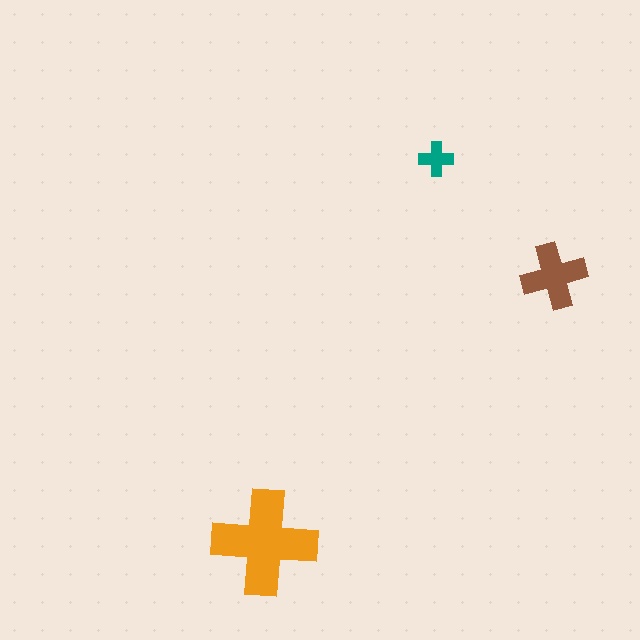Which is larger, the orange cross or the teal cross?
The orange one.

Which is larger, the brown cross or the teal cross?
The brown one.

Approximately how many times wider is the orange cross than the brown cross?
About 1.5 times wider.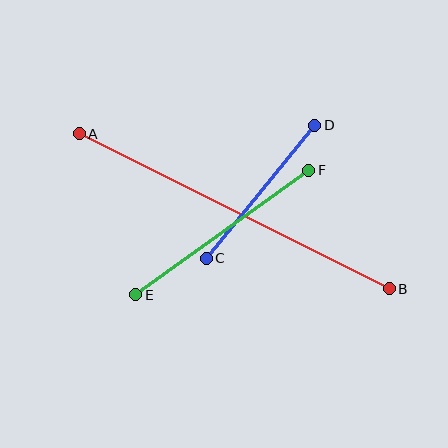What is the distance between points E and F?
The distance is approximately 213 pixels.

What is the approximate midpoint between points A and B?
The midpoint is at approximately (234, 211) pixels.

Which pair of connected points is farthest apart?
Points A and B are farthest apart.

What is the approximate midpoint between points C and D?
The midpoint is at approximately (260, 192) pixels.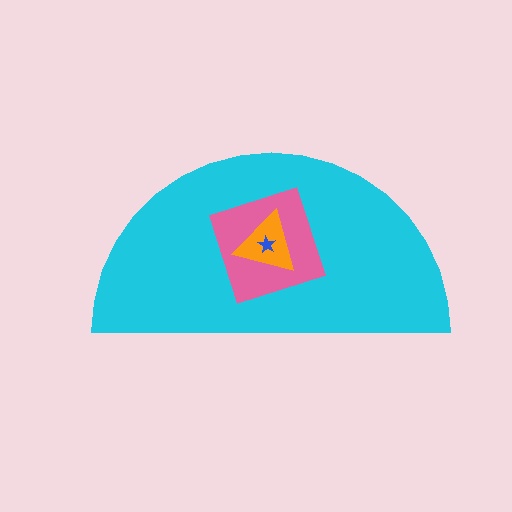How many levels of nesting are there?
4.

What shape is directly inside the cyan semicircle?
The pink square.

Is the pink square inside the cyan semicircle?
Yes.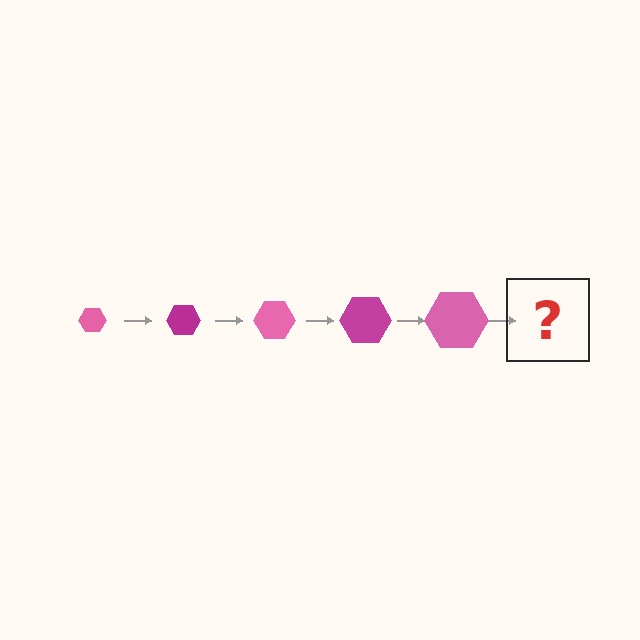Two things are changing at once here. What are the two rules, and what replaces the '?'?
The two rules are that the hexagon grows larger each step and the color cycles through pink and magenta. The '?' should be a magenta hexagon, larger than the previous one.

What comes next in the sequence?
The next element should be a magenta hexagon, larger than the previous one.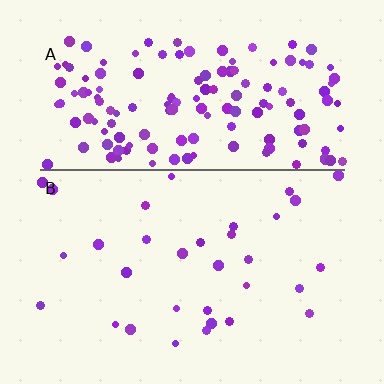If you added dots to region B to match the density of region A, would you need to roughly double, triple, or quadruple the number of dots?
Approximately quadruple.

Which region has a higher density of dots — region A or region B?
A (the top).